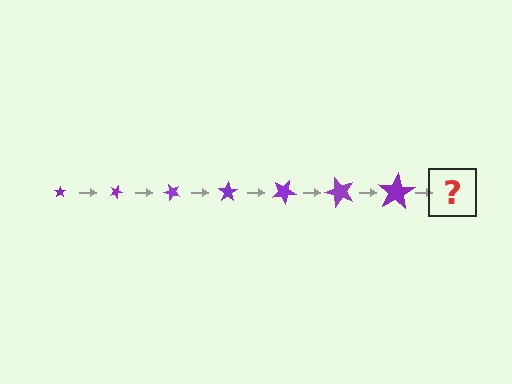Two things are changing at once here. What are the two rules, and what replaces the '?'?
The two rules are that the star grows larger each step and it rotates 25 degrees each step. The '?' should be a star, larger than the previous one and rotated 175 degrees from the start.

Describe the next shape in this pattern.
It should be a star, larger than the previous one and rotated 175 degrees from the start.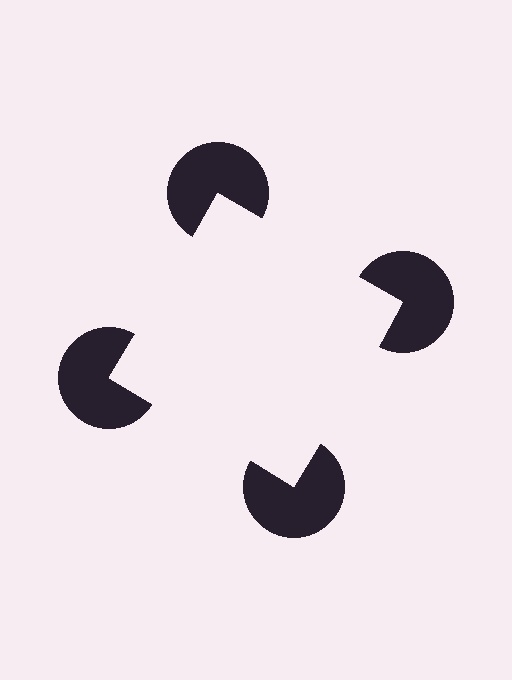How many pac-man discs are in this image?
There are 4 — one at each vertex of the illusory square.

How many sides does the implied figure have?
4 sides.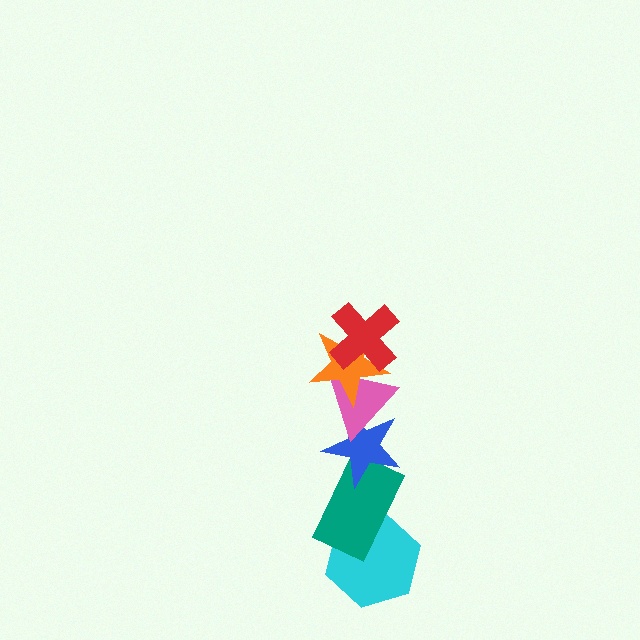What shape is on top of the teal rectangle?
The blue star is on top of the teal rectangle.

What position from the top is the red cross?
The red cross is 1st from the top.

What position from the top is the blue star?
The blue star is 4th from the top.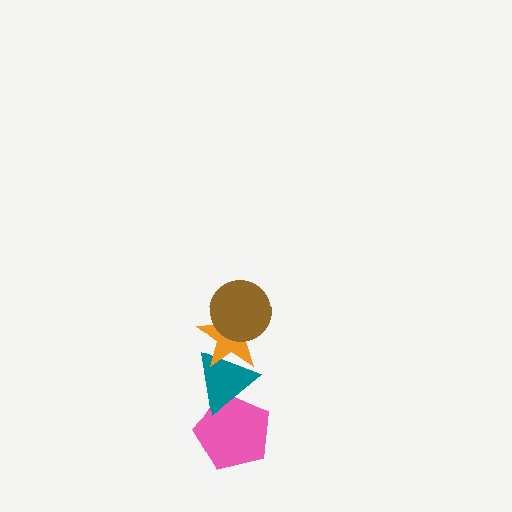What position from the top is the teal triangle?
The teal triangle is 3rd from the top.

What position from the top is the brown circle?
The brown circle is 1st from the top.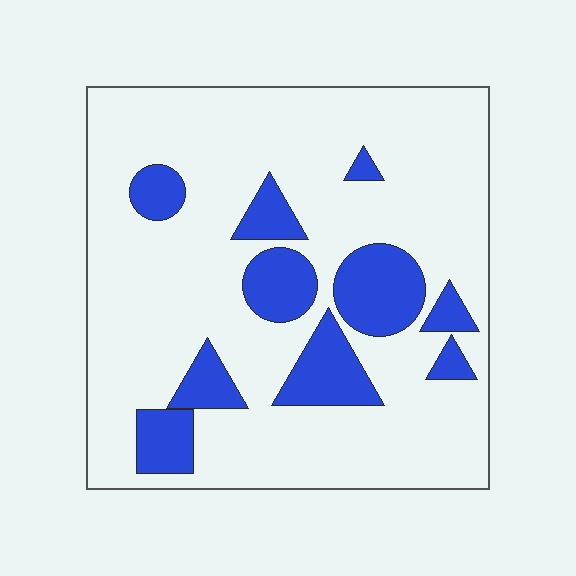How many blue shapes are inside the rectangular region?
10.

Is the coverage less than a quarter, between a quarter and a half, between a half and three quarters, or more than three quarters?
Less than a quarter.